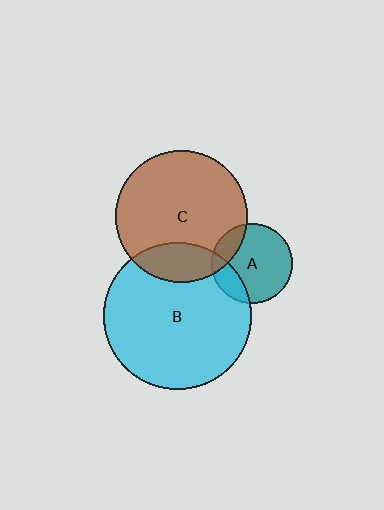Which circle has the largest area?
Circle B (cyan).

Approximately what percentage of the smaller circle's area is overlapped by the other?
Approximately 20%.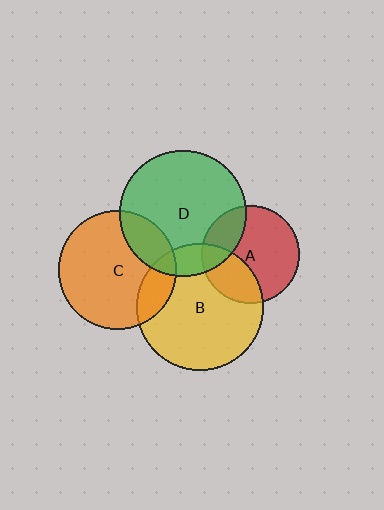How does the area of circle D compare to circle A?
Approximately 1.6 times.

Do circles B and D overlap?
Yes.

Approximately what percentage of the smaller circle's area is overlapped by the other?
Approximately 15%.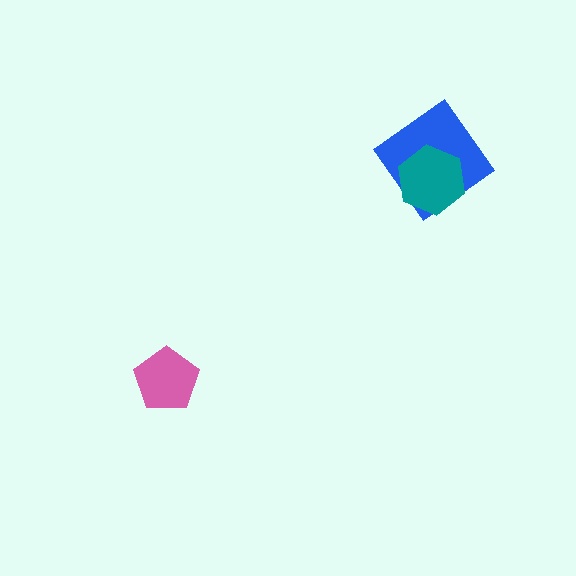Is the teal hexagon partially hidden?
No, no other shape covers it.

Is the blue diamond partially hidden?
Yes, it is partially covered by another shape.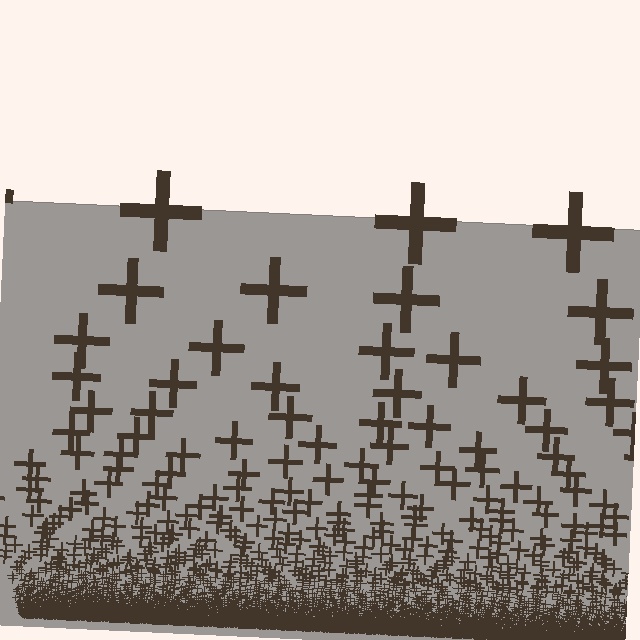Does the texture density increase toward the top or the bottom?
Density increases toward the bottom.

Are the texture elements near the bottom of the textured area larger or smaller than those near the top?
Smaller. The gradient is inverted — elements near the bottom are smaller and denser.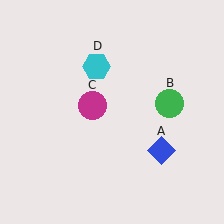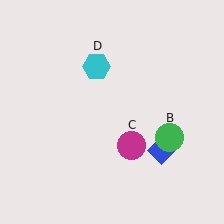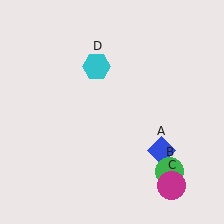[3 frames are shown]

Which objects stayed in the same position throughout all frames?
Blue diamond (object A) and cyan hexagon (object D) remained stationary.